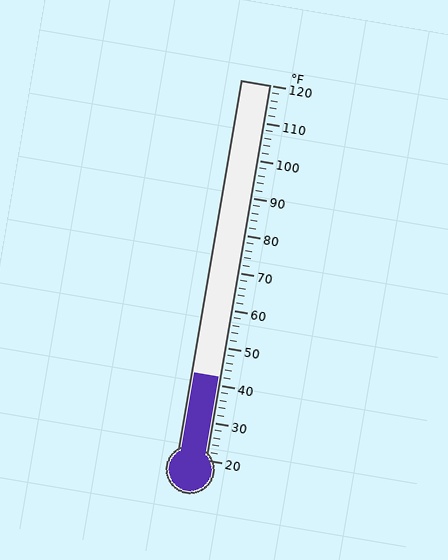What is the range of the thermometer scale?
The thermometer scale ranges from 20°F to 120°F.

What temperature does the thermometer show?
The thermometer shows approximately 42°F.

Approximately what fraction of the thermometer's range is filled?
The thermometer is filled to approximately 20% of its range.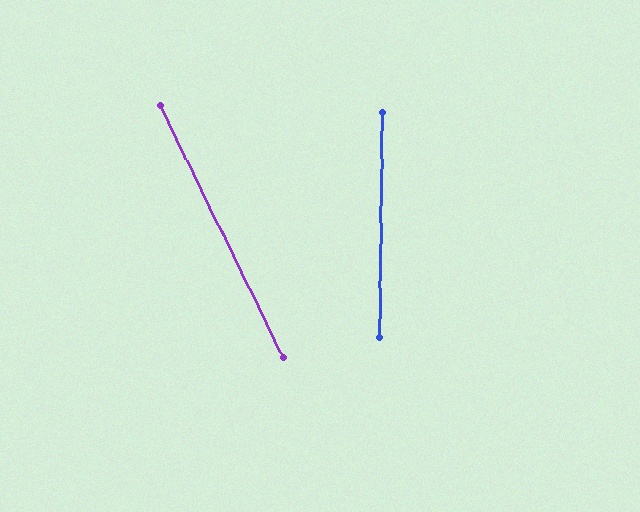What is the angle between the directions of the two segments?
Approximately 27 degrees.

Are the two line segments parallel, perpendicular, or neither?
Neither parallel nor perpendicular — they differ by about 27°.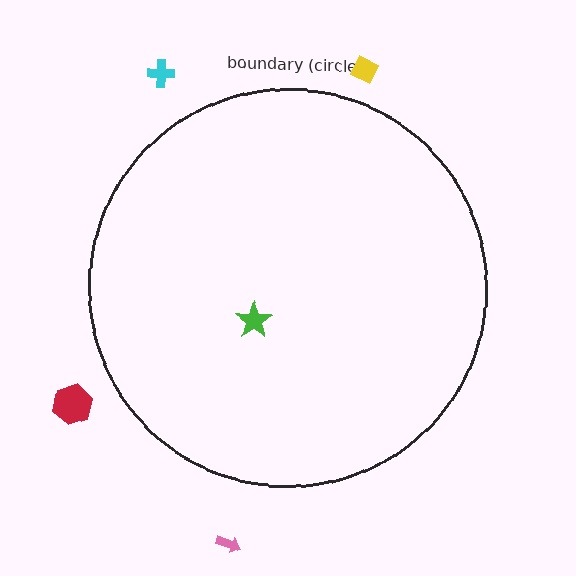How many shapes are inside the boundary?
1 inside, 4 outside.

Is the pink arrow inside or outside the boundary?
Outside.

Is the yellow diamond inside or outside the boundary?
Outside.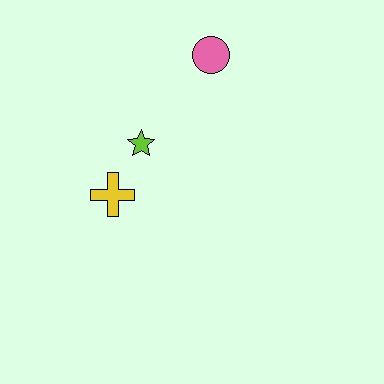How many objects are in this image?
There are 3 objects.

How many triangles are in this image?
There are no triangles.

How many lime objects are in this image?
There is 1 lime object.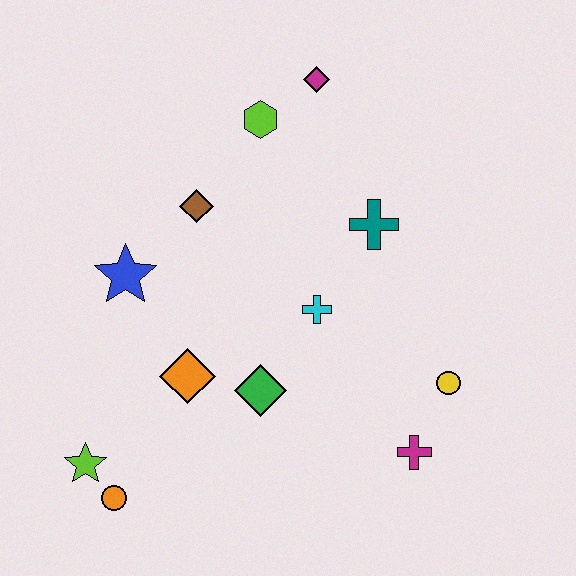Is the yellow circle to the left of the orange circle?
No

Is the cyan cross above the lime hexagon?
No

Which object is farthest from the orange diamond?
The magenta diamond is farthest from the orange diamond.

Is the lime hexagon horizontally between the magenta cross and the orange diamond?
Yes